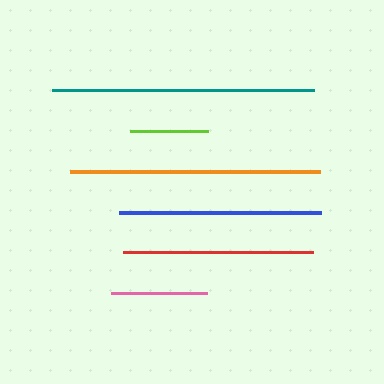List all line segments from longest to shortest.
From longest to shortest: teal, orange, blue, red, pink, lime.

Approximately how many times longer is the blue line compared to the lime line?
The blue line is approximately 2.6 times the length of the lime line.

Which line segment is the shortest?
The lime line is the shortest at approximately 78 pixels.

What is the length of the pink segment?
The pink segment is approximately 96 pixels long.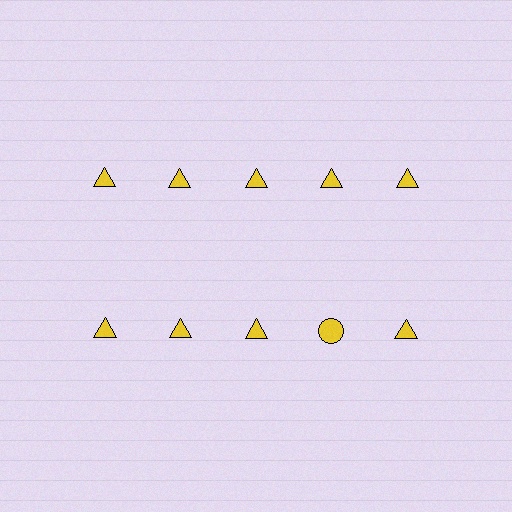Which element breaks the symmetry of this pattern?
The yellow circle in the second row, second from right column breaks the symmetry. All other shapes are yellow triangles.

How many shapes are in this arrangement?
There are 10 shapes arranged in a grid pattern.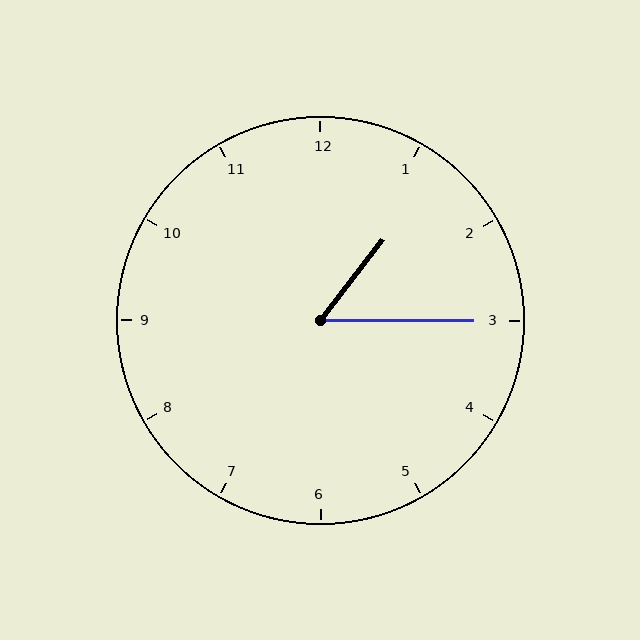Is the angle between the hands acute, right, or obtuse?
It is acute.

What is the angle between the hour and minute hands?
Approximately 52 degrees.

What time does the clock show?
1:15.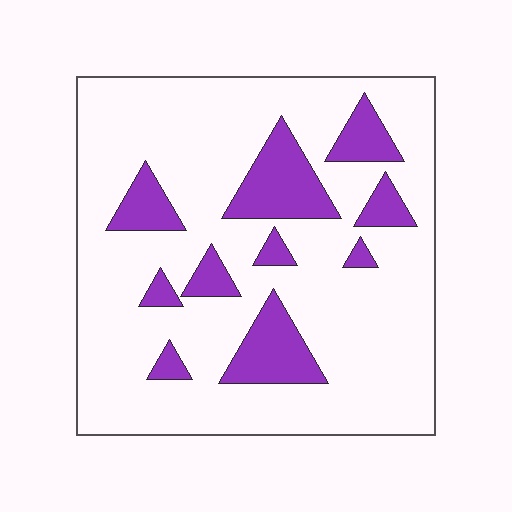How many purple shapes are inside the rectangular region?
10.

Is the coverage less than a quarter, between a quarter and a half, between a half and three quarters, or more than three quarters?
Less than a quarter.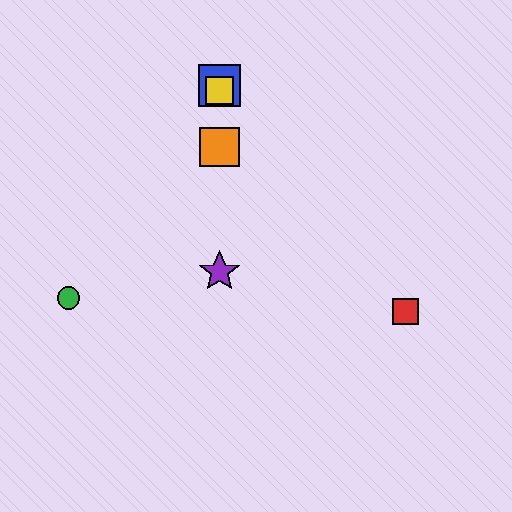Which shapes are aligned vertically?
The blue square, the yellow square, the purple star, the orange square are aligned vertically.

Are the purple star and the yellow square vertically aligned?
Yes, both are at x≈219.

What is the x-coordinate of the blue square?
The blue square is at x≈219.